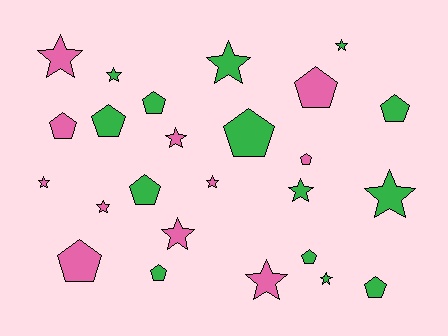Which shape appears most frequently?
Star, with 13 objects.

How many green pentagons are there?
There are 8 green pentagons.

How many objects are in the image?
There are 25 objects.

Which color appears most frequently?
Green, with 14 objects.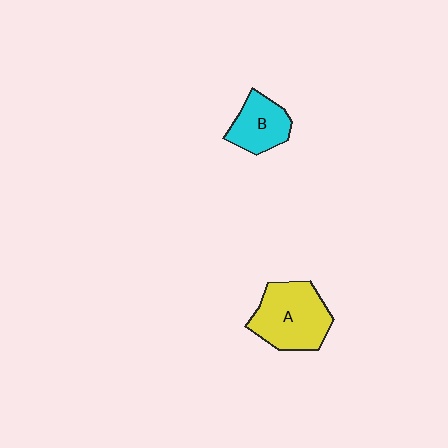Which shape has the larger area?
Shape A (yellow).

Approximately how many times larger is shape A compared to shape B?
Approximately 1.6 times.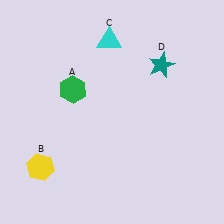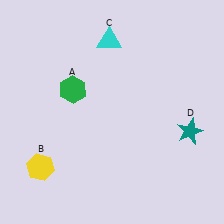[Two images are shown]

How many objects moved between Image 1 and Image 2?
1 object moved between the two images.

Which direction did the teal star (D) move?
The teal star (D) moved down.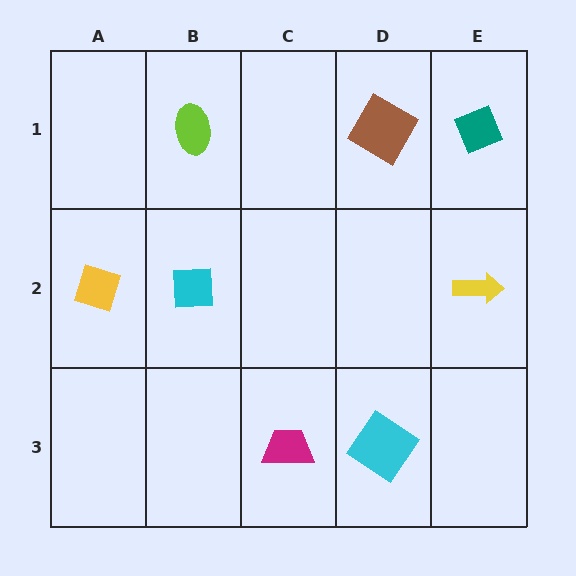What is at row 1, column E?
A teal diamond.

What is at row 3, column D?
A cyan diamond.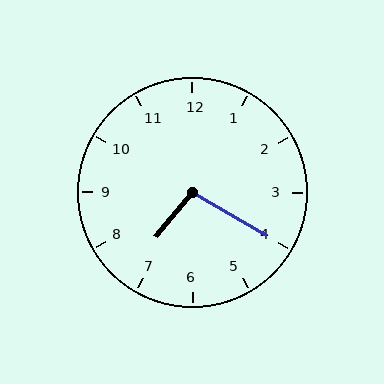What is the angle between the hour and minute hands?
Approximately 100 degrees.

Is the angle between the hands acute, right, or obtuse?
It is obtuse.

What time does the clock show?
7:20.